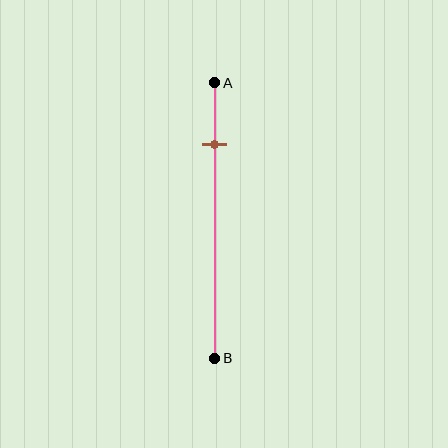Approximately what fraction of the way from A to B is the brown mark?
The brown mark is approximately 20% of the way from A to B.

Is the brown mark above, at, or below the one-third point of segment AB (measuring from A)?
The brown mark is above the one-third point of segment AB.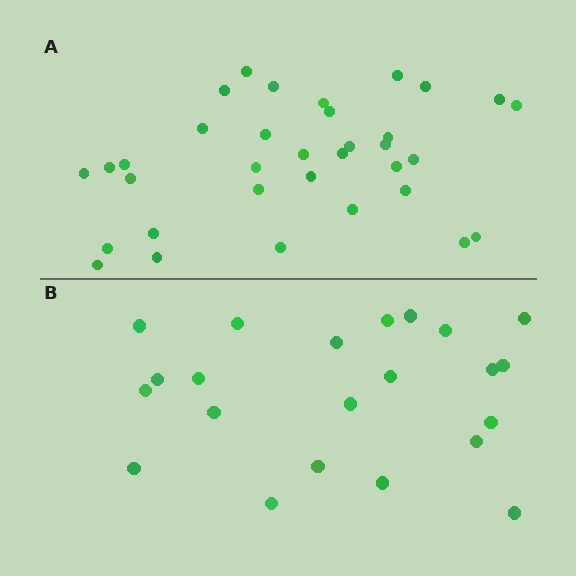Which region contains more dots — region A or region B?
Region A (the top region) has more dots.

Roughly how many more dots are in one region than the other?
Region A has roughly 12 or so more dots than region B.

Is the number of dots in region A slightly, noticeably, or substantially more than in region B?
Region A has substantially more. The ratio is roughly 1.5 to 1.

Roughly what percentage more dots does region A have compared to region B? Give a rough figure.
About 55% more.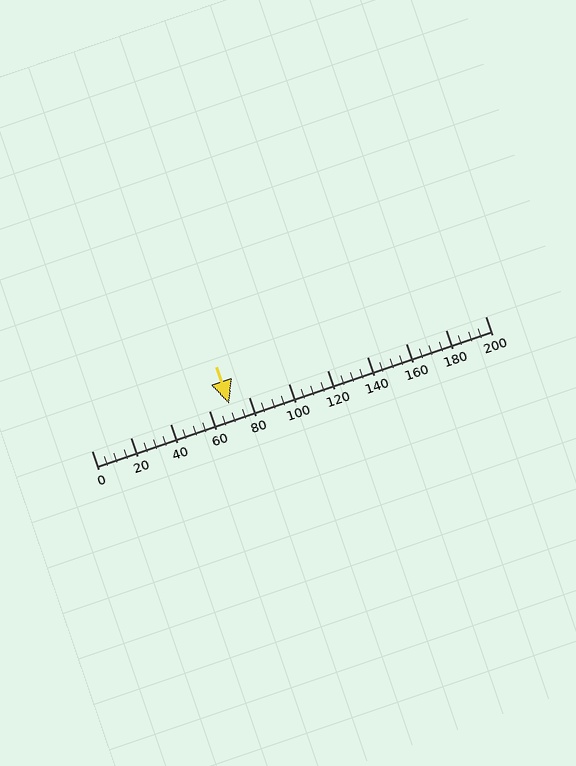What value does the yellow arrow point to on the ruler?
The yellow arrow points to approximately 70.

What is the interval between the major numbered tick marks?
The major tick marks are spaced 20 units apart.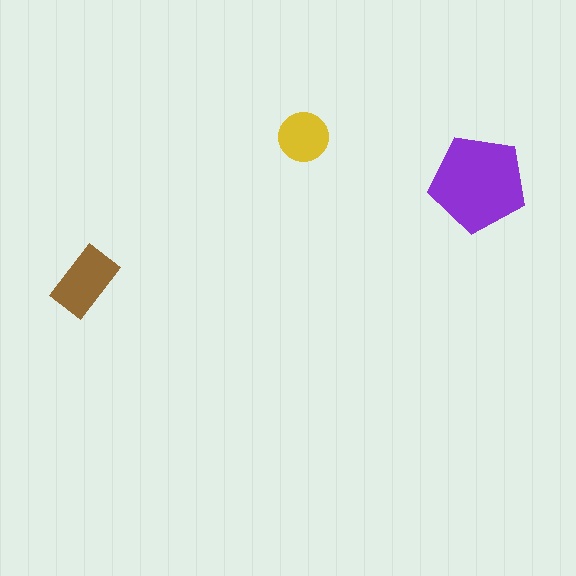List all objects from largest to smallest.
The purple pentagon, the brown rectangle, the yellow circle.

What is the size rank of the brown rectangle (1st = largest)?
2nd.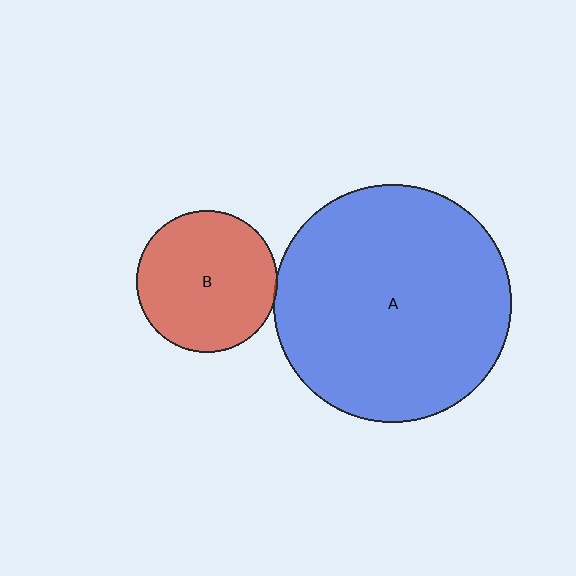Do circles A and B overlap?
Yes.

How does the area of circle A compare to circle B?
Approximately 2.8 times.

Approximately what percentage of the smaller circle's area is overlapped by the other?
Approximately 5%.